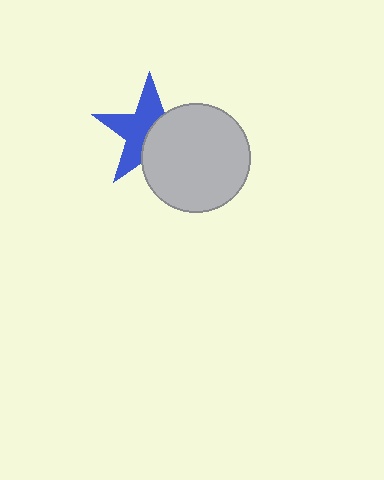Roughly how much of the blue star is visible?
About half of it is visible (roughly 54%).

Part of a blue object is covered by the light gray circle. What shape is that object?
It is a star.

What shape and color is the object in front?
The object in front is a light gray circle.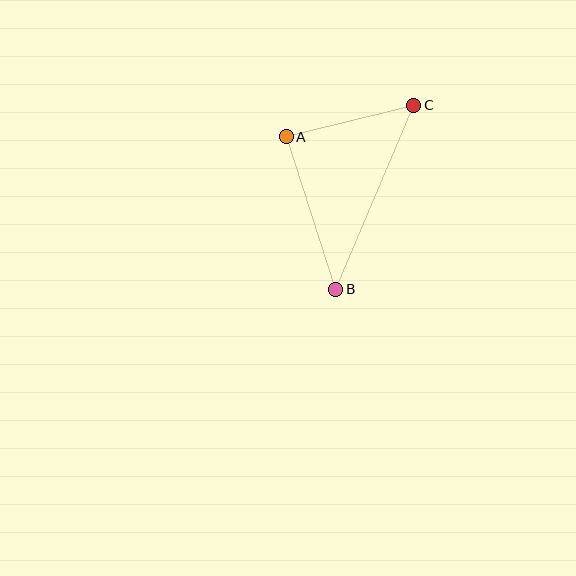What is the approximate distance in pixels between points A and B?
The distance between A and B is approximately 161 pixels.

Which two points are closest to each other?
Points A and C are closest to each other.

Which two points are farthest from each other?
Points B and C are farthest from each other.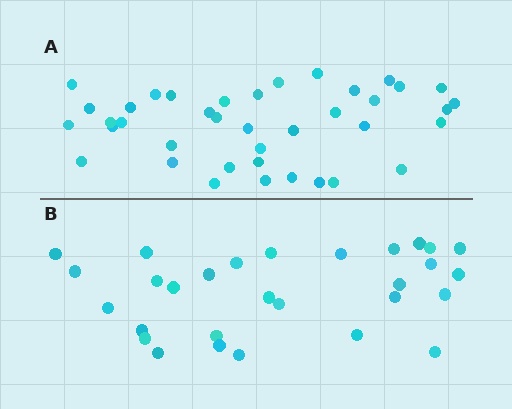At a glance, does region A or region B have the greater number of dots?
Region A (the top region) has more dots.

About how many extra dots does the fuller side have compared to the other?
Region A has roughly 10 or so more dots than region B.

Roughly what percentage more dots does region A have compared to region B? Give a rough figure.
About 35% more.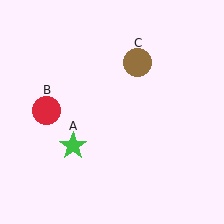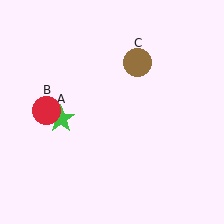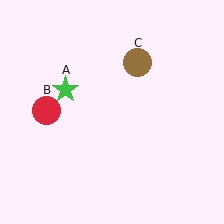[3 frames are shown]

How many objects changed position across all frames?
1 object changed position: green star (object A).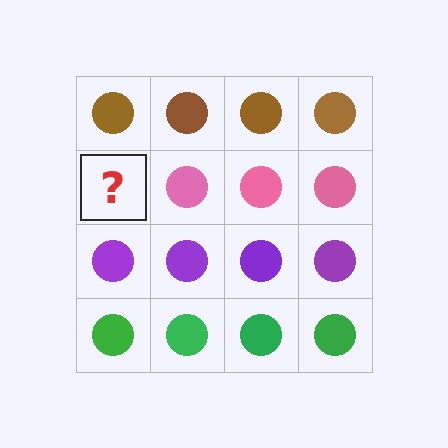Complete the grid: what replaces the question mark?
The question mark should be replaced with a pink circle.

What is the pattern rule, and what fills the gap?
The rule is that each row has a consistent color. The gap should be filled with a pink circle.